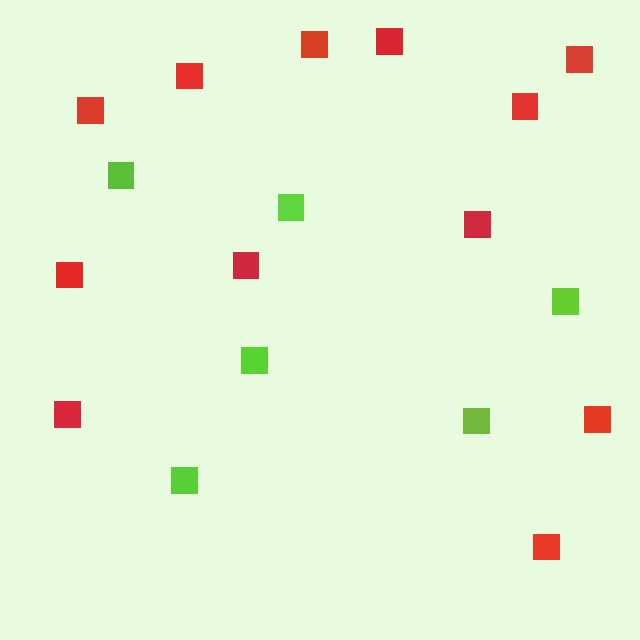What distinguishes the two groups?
There are 2 groups: one group of red squares (12) and one group of lime squares (6).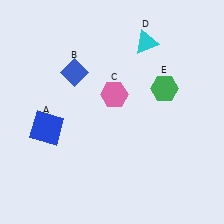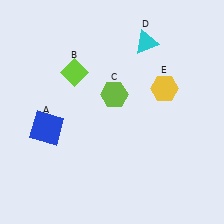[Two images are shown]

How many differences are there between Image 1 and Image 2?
There are 3 differences between the two images.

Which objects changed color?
B changed from blue to lime. C changed from pink to lime. E changed from green to yellow.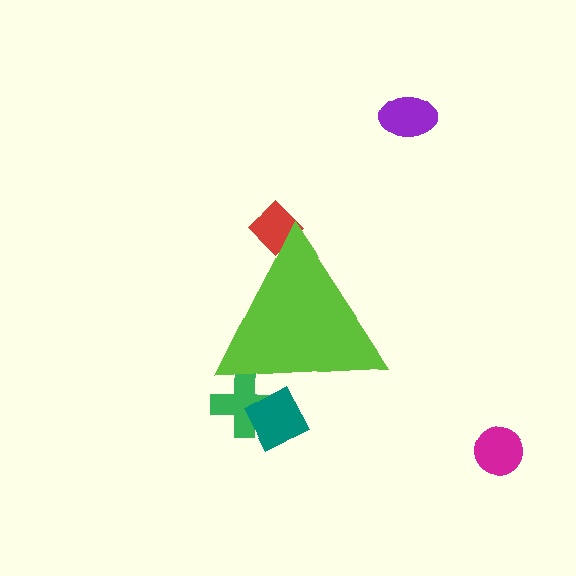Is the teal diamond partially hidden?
Yes, the teal diamond is partially hidden behind the lime triangle.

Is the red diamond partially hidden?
Yes, the red diamond is partially hidden behind the lime triangle.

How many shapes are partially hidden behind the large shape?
3 shapes are partially hidden.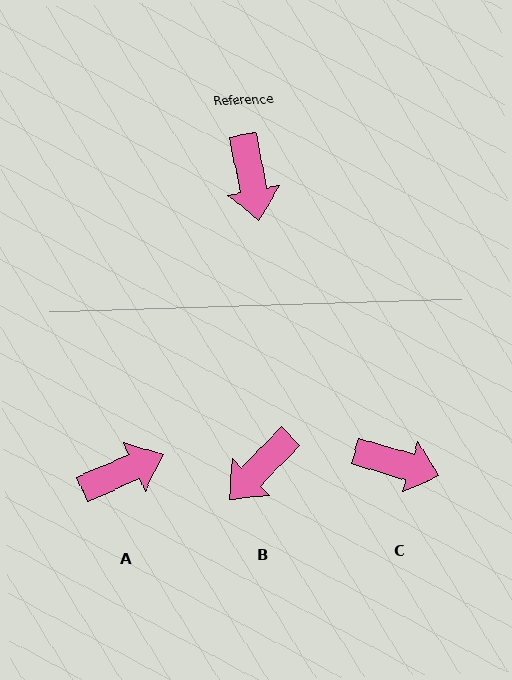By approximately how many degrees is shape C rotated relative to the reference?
Approximately 62 degrees counter-clockwise.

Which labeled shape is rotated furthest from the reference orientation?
A, about 103 degrees away.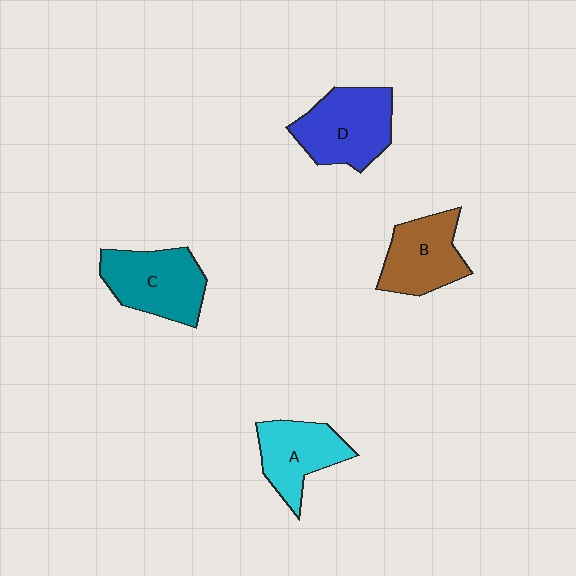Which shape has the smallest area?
Shape A (cyan).